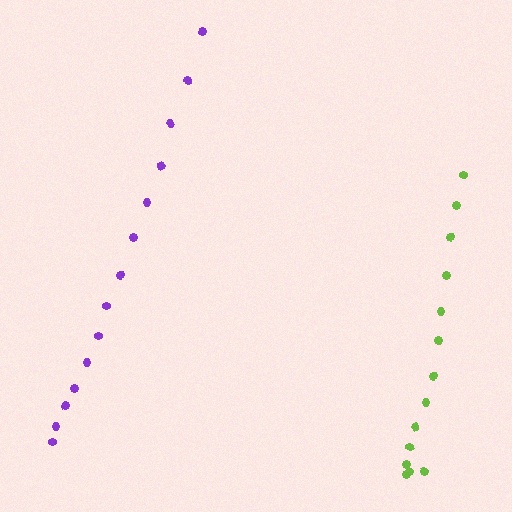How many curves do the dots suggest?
There are 2 distinct paths.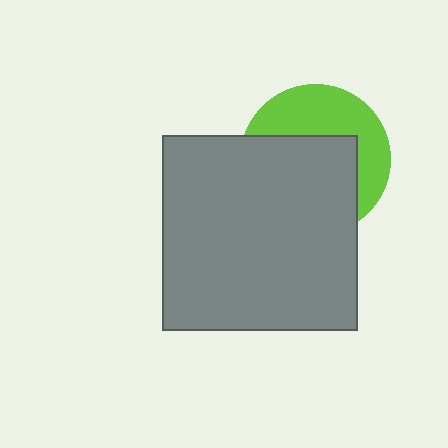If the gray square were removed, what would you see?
You would see the complete lime circle.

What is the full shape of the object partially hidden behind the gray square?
The partially hidden object is a lime circle.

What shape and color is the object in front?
The object in front is a gray square.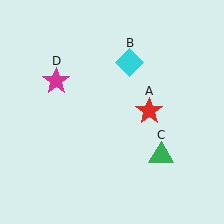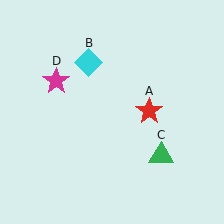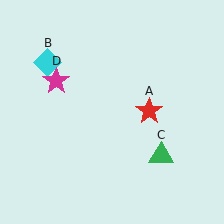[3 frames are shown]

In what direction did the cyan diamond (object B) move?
The cyan diamond (object B) moved left.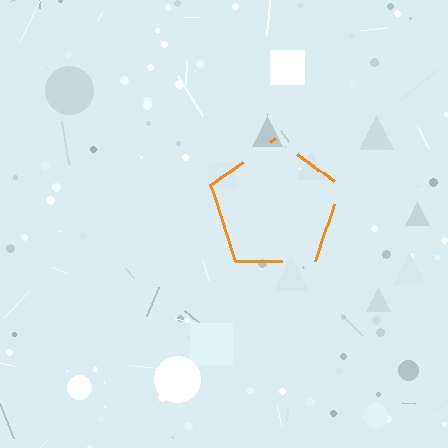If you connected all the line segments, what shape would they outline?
They would outline a pentagon.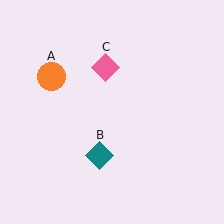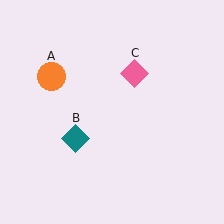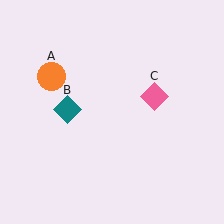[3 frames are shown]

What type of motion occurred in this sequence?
The teal diamond (object B), pink diamond (object C) rotated clockwise around the center of the scene.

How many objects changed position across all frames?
2 objects changed position: teal diamond (object B), pink diamond (object C).